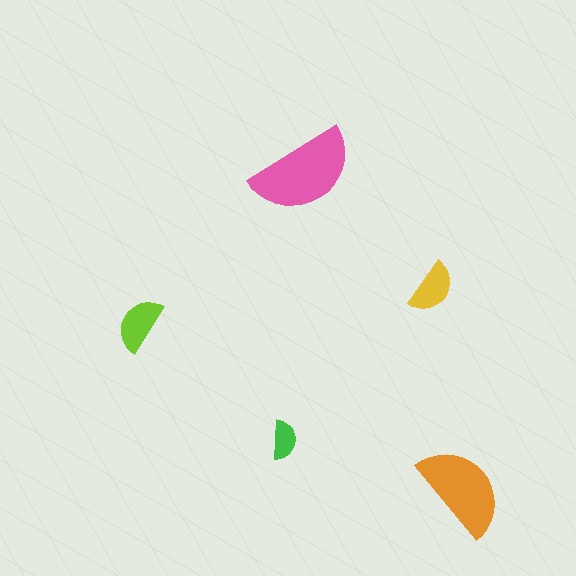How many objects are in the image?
There are 5 objects in the image.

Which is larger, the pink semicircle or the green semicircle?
The pink one.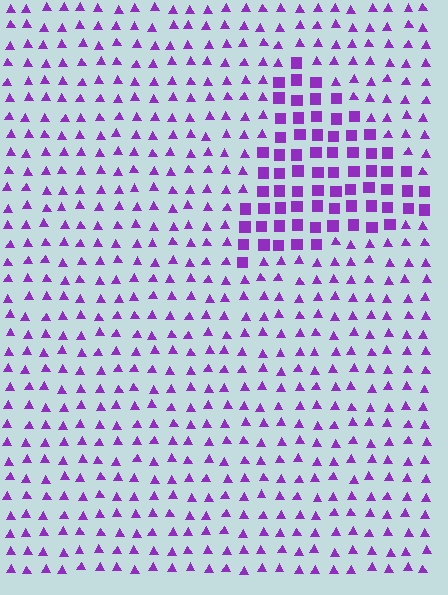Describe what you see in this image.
The image is filled with small purple elements arranged in a uniform grid. A triangle-shaped region contains squares, while the surrounding area contains triangles. The boundary is defined purely by the change in element shape.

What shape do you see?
I see a triangle.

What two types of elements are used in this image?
The image uses squares inside the triangle region and triangles outside it.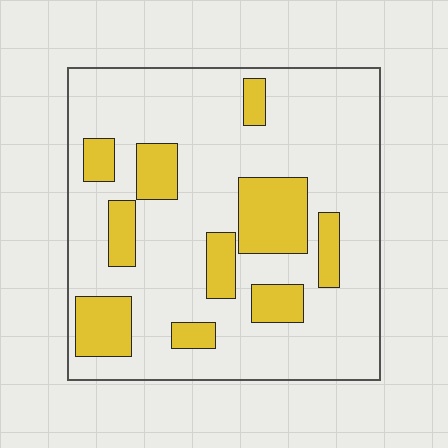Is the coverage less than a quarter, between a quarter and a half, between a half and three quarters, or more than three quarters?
Less than a quarter.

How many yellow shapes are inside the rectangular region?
10.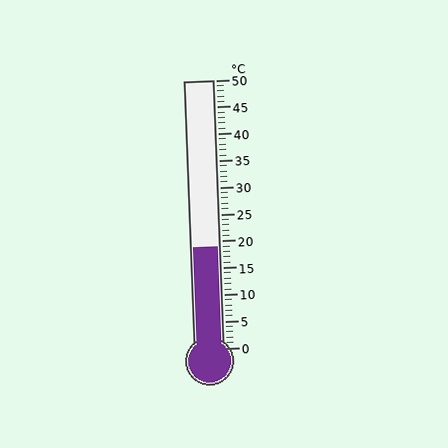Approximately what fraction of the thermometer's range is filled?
The thermometer is filled to approximately 40% of its range.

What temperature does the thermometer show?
The thermometer shows approximately 19°C.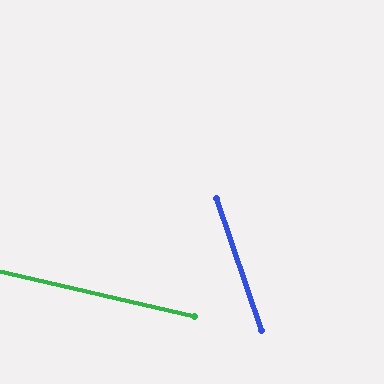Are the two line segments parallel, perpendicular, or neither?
Neither parallel nor perpendicular — they differ by about 58°.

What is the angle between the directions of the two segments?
Approximately 58 degrees.